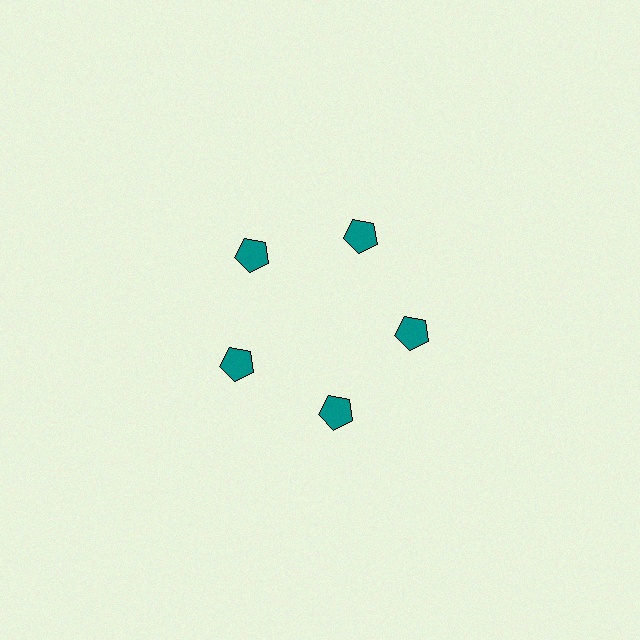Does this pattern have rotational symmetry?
Yes, this pattern has 5-fold rotational symmetry. It looks the same after rotating 72 degrees around the center.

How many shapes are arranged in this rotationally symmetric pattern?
There are 5 shapes, arranged in 5 groups of 1.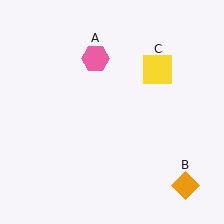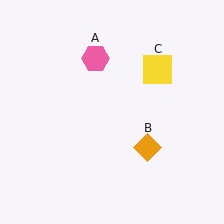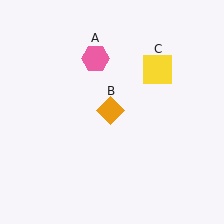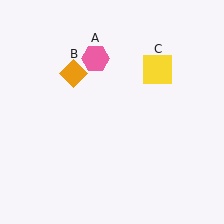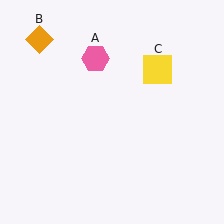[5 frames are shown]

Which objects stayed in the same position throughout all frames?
Pink hexagon (object A) and yellow square (object C) remained stationary.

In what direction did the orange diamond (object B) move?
The orange diamond (object B) moved up and to the left.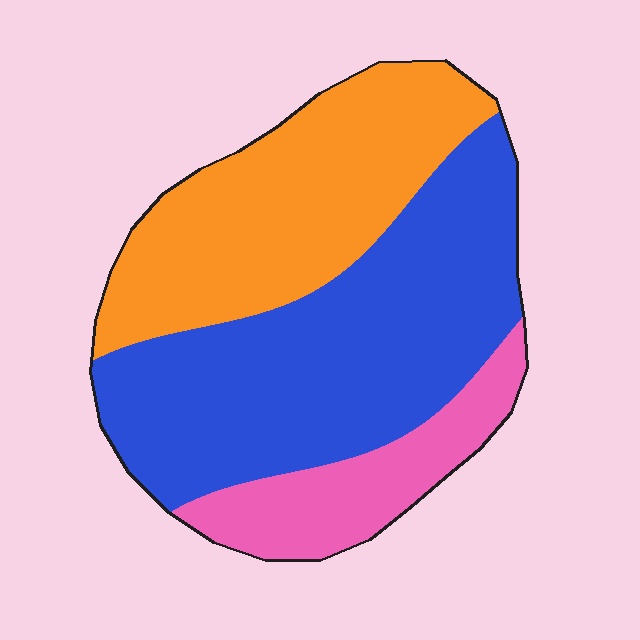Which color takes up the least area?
Pink, at roughly 15%.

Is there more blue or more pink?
Blue.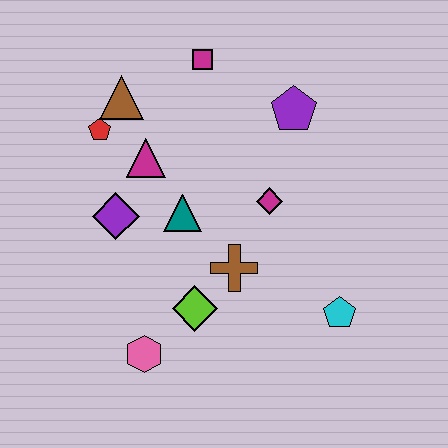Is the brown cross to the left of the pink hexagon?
No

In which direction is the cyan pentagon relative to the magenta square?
The cyan pentagon is below the magenta square.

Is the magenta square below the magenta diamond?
No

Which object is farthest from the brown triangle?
The cyan pentagon is farthest from the brown triangle.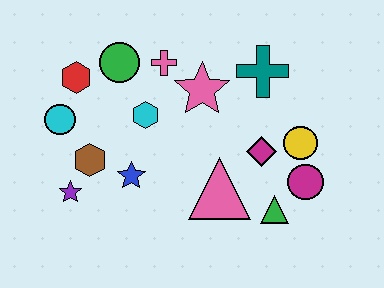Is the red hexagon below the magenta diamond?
No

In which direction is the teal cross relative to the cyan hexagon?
The teal cross is to the right of the cyan hexagon.